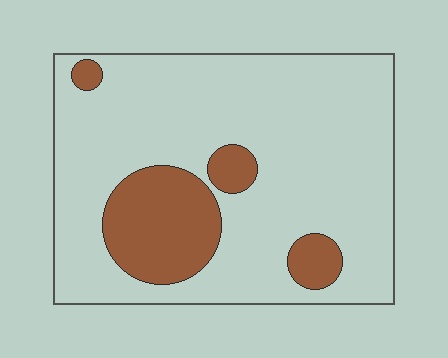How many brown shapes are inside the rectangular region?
4.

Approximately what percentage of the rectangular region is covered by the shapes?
Approximately 20%.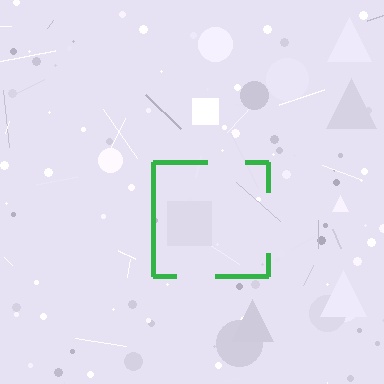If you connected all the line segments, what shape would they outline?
They would outline a square.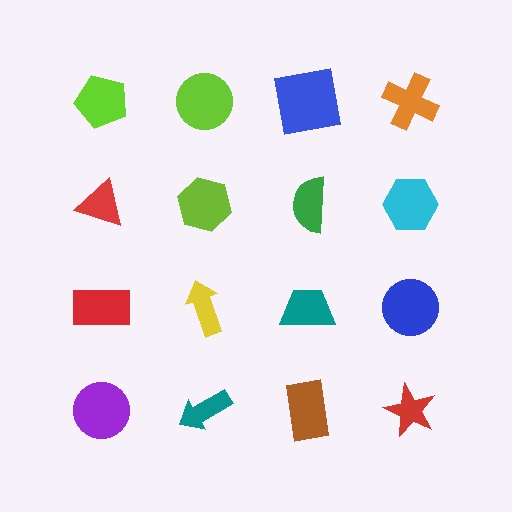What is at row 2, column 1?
A red triangle.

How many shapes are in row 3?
4 shapes.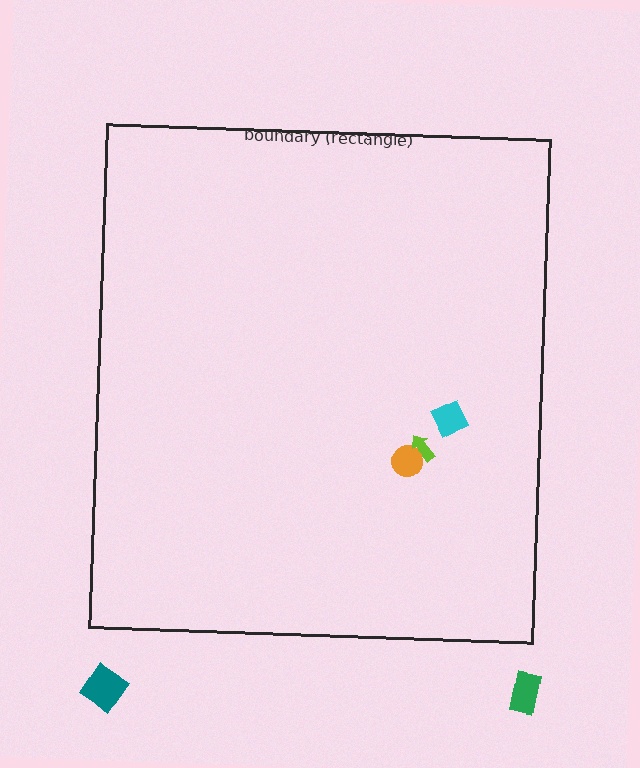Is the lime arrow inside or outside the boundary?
Inside.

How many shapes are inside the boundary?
3 inside, 2 outside.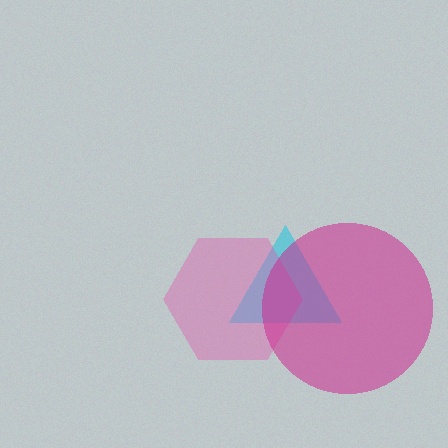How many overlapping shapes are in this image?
There are 3 overlapping shapes in the image.